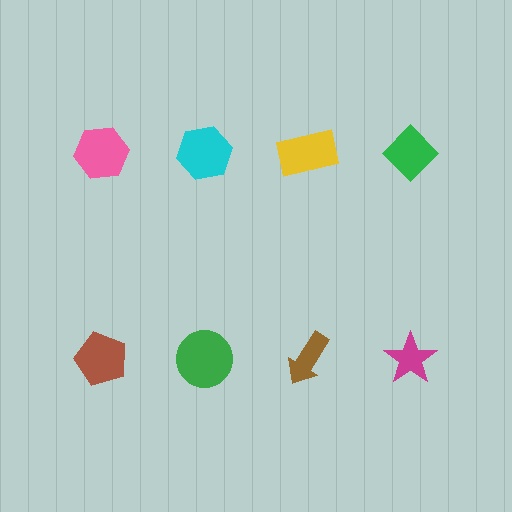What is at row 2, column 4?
A magenta star.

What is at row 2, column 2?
A green circle.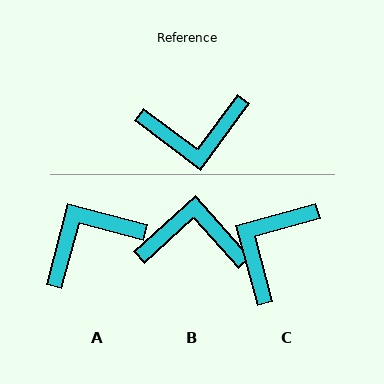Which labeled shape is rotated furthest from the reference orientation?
B, about 169 degrees away.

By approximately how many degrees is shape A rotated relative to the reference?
Approximately 158 degrees clockwise.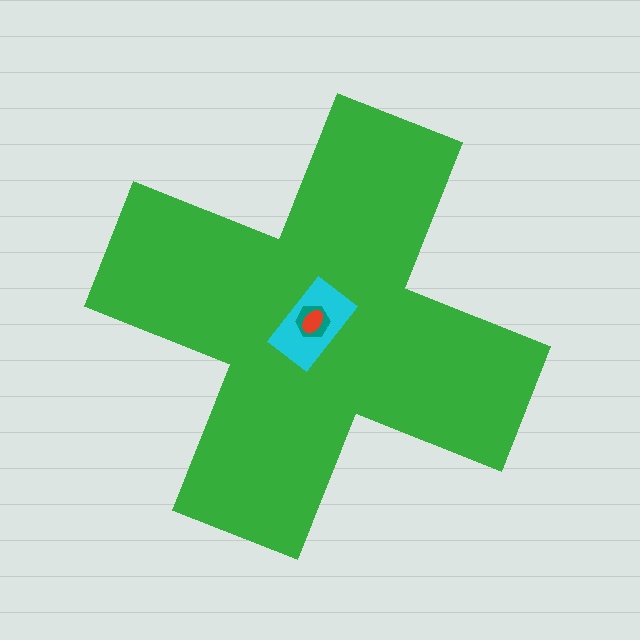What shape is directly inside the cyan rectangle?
The teal hexagon.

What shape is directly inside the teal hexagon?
The red ellipse.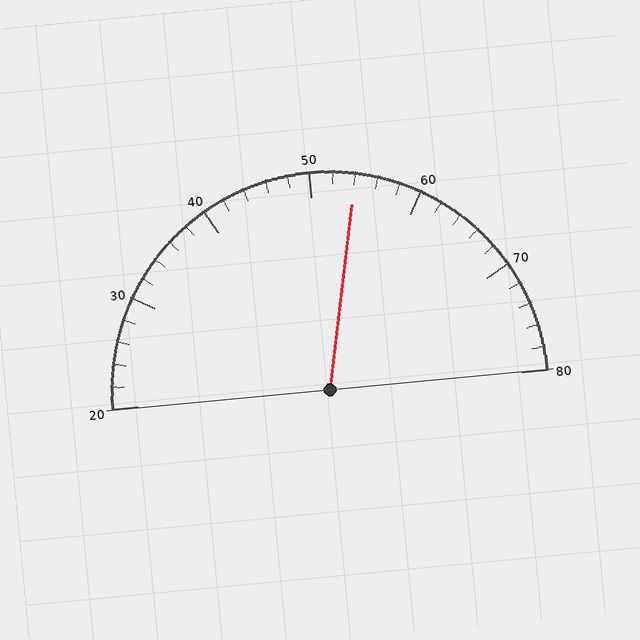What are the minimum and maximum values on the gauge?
The gauge ranges from 20 to 80.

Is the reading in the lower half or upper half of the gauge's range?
The reading is in the upper half of the range (20 to 80).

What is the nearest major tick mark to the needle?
The nearest major tick mark is 50.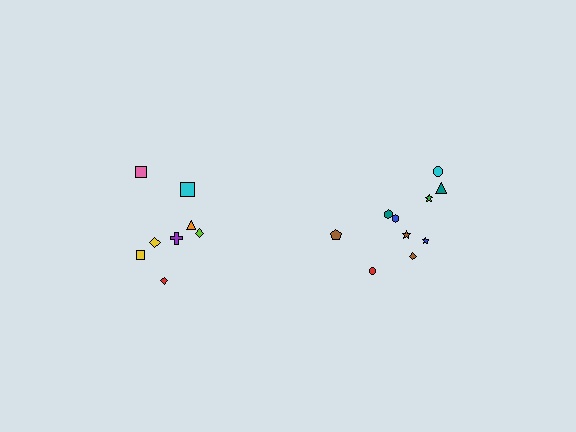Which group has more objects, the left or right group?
The right group.